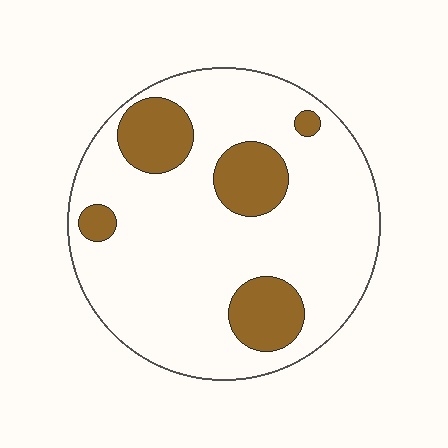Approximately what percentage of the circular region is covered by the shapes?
Approximately 20%.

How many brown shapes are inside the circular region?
5.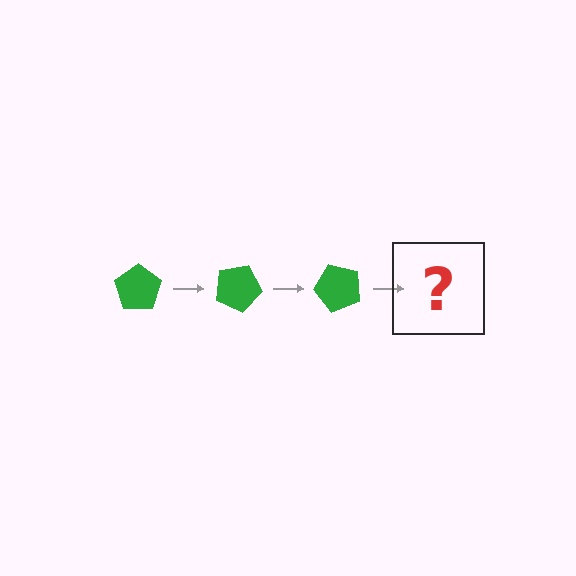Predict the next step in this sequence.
The next step is a green pentagon rotated 75 degrees.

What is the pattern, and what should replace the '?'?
The pattern is that the pentagon rotates 25 degrees each step. The '?' should be a green pentagon rotated 75 degrees.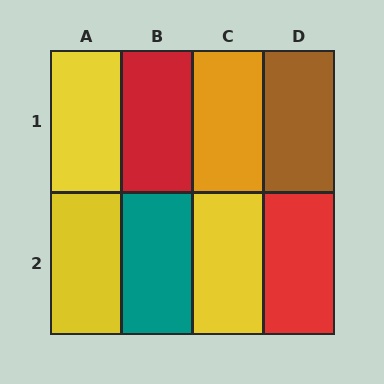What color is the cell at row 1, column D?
Brown.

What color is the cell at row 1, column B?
Red.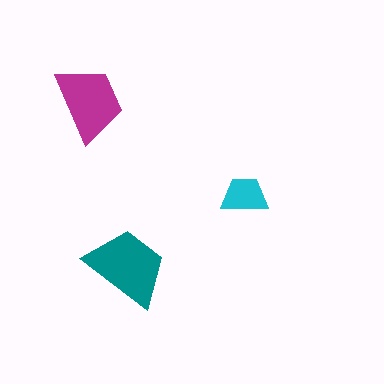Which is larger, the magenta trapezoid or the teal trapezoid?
The teal one.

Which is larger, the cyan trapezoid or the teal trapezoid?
The teal one.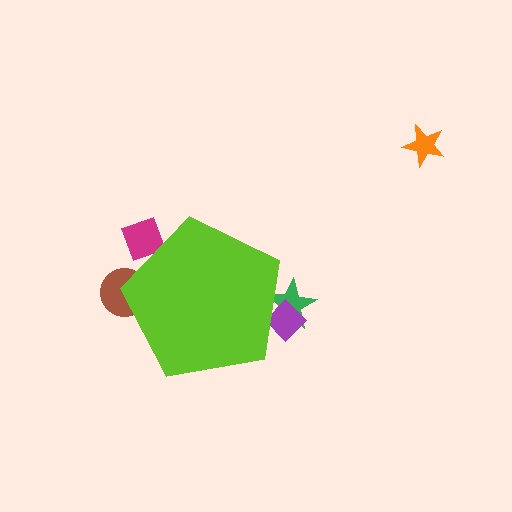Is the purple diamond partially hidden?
Yes, the purple diamond is partially hidden behind the lime pentagon.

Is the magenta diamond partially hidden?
Yes, the magenta diamond is partially hidden behind the lime pentagon.